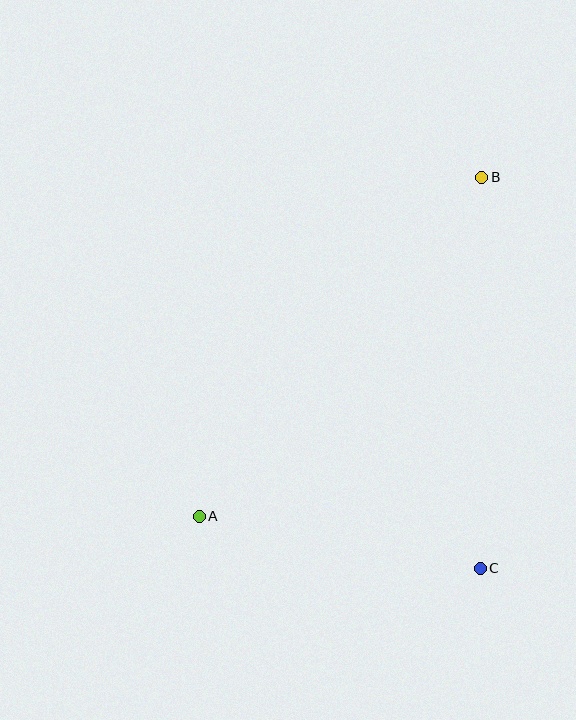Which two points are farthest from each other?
Points A and B are farthest from each other.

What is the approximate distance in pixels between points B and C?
The distance between B and C is approximately 391 pixels.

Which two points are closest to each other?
Points A and C are closest to each other.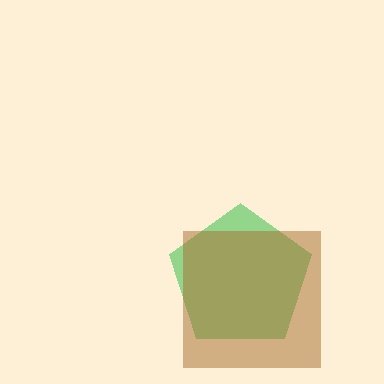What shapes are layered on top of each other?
The layered shapes are: a green pentagon, a brown square.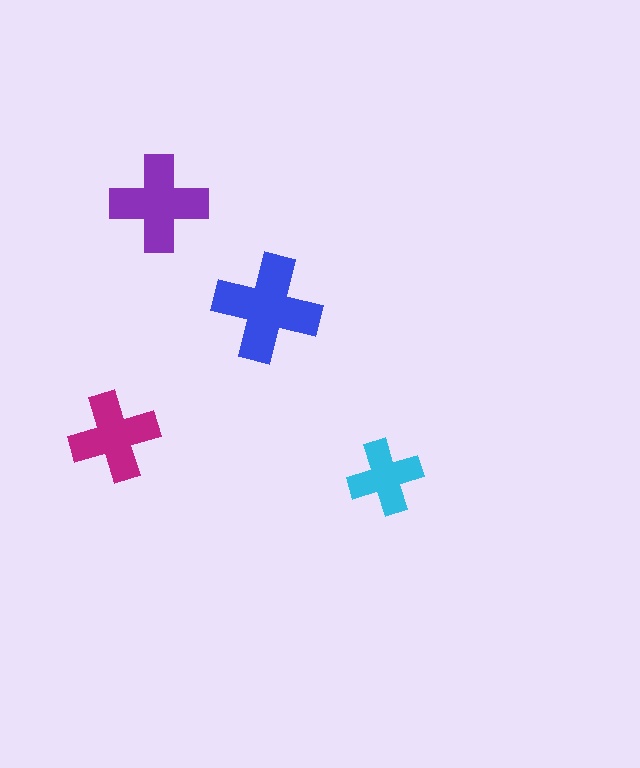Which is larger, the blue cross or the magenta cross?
The blue one.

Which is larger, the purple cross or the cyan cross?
The purple one.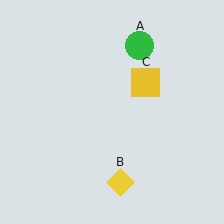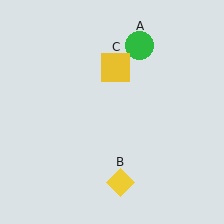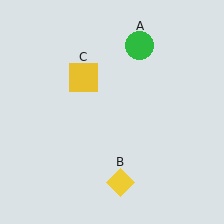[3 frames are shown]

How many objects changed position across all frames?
1 object changed position: yellow square (object C).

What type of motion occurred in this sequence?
The yellow square (object C) rotated counterclockwise around the center of the scene.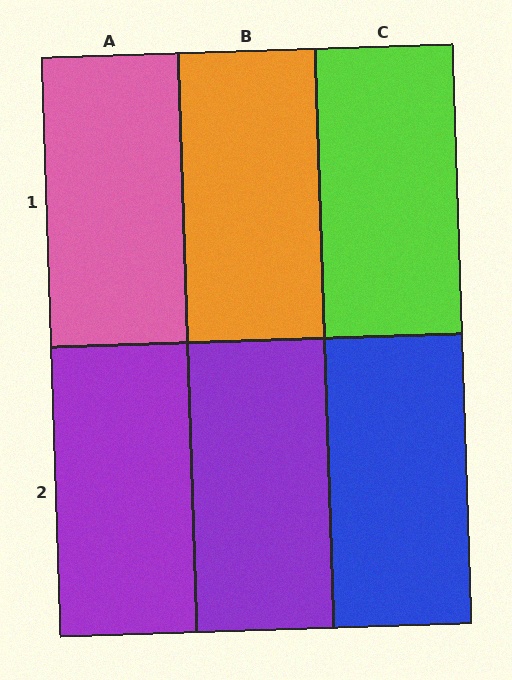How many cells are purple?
2 cells are purple.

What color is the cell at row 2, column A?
Purple.